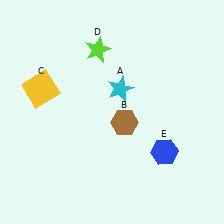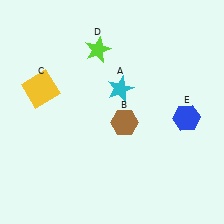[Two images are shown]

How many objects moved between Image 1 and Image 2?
1 object moved between the two images.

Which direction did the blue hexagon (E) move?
The blue hexagon (E) moved up.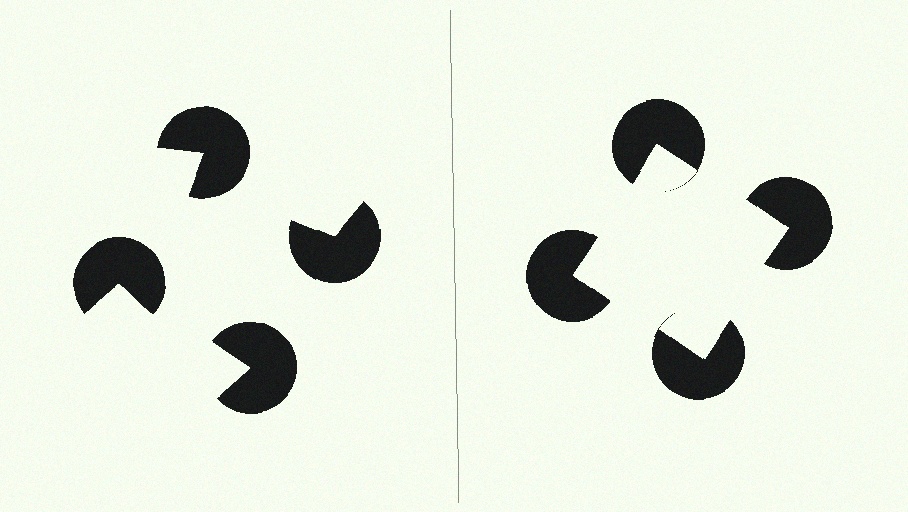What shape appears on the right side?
An illusory square.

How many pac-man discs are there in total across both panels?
8 — 4 on each side.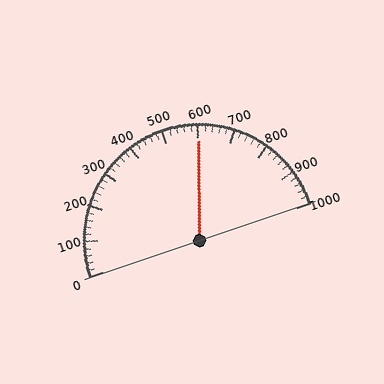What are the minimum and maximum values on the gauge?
The gauge ranges from 0 to 1000.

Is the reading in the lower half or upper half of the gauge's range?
The reading is in the upper half of the range (0 to 1000).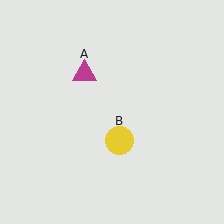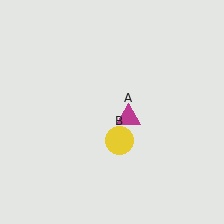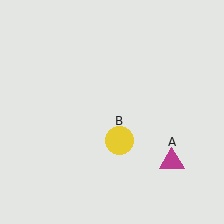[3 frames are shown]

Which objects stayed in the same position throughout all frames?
Yellow circle (object B) remained stationary.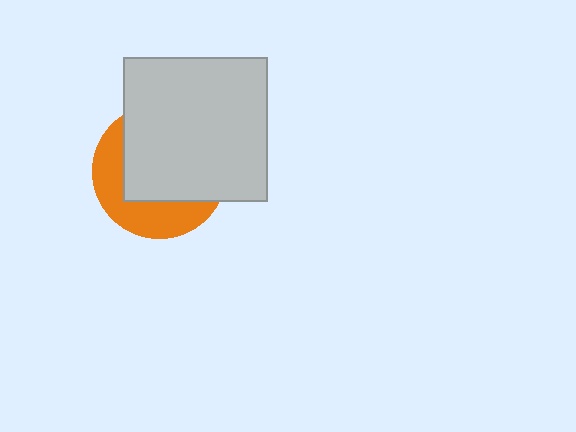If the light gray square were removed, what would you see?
You would see the complete orange circle.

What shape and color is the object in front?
The object in front is a light gray square.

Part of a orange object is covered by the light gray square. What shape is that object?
It is a circle.